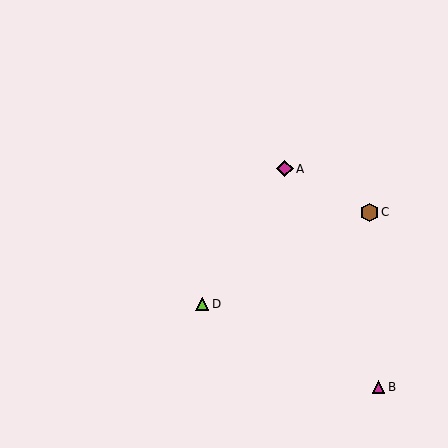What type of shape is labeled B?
Shape B is a magenta triangle.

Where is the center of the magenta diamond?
The center of the magenta diamond is at (285, 169).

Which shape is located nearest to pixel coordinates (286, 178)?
The magenta diamond (labeled A) at (285, 169) is nearest to that location.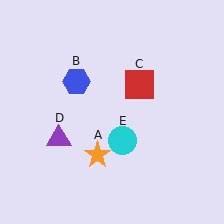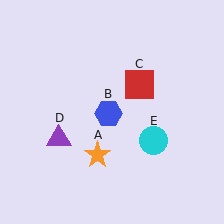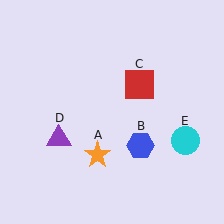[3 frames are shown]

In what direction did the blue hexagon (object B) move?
The blue hexagon (object B) moved down and to the right.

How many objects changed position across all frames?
2 objects changed position: blue hexagon (object B), cyan circle (object E).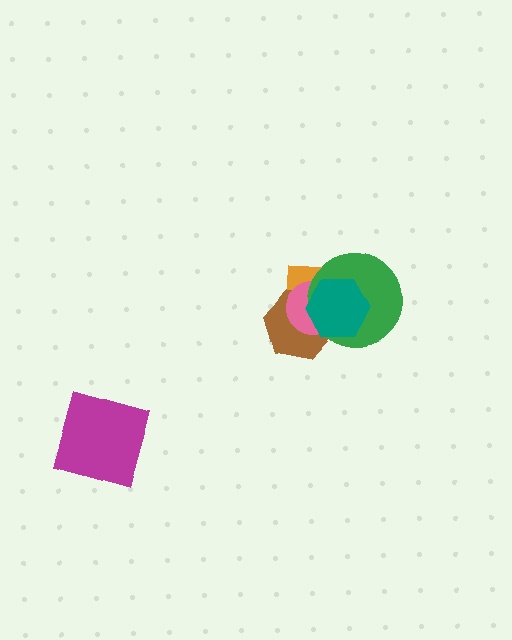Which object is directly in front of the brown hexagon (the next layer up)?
The pink circle is directly in front of the brown hexagon.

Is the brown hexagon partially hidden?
Yes, it is partially covered by another shape.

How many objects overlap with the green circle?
4 objects overlap with the green circle.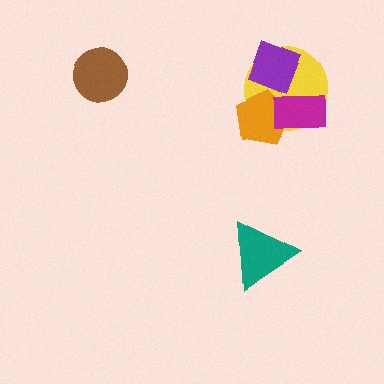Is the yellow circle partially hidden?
Yes, it is partially covered by another shape.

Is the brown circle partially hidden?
No, no other shape covers it.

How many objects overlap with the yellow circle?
3 objects overlap with the yellow circle.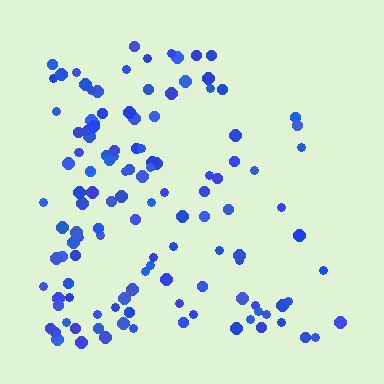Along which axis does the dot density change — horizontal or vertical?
Horizontal.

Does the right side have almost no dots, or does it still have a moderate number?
Still a moderate number, just noticeably fewer than the left.